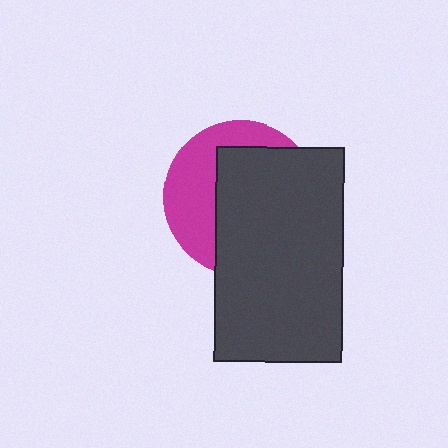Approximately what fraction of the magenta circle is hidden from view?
Roughly 61% of the magenta circle is hidden behind the dark gray rectangle.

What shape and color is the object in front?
The object in front is a dark gray rectangle.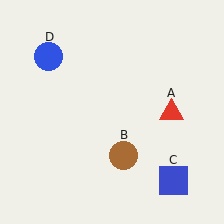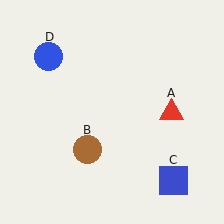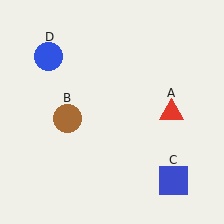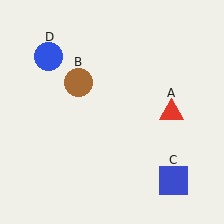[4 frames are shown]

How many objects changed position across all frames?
1 object changed position: brown circle (object B).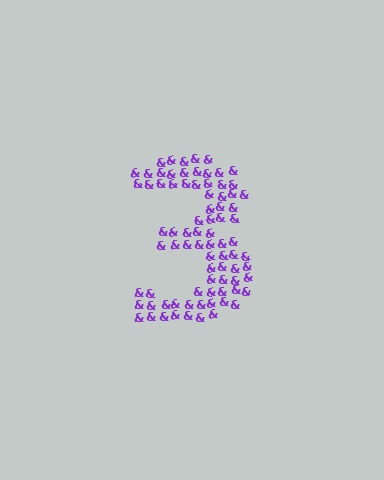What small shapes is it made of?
It is made of small ampersands.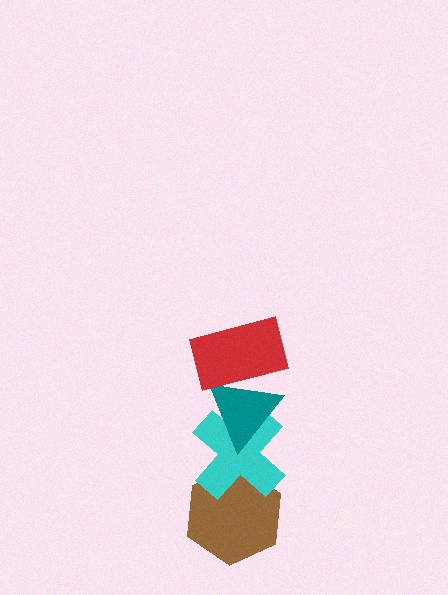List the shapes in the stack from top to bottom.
From top to bottom: the red rectangle, the teal triangle, the cyan cross, the brown hexagon.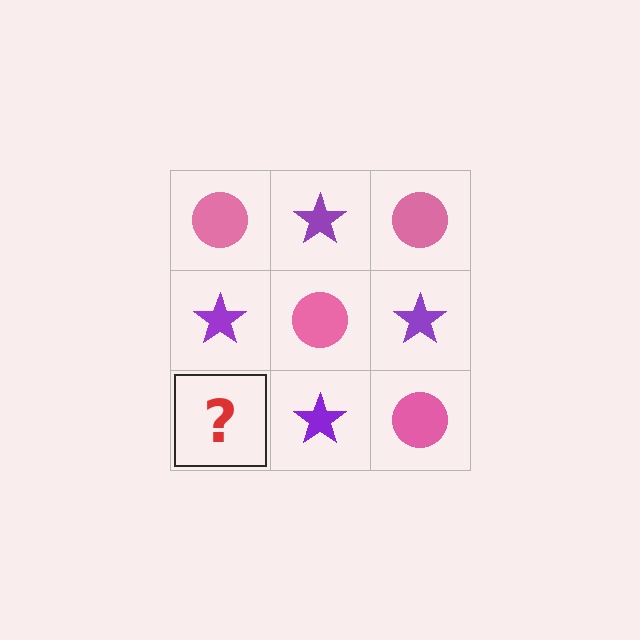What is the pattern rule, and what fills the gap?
The rule is that it alternates pink circle and purple star in a checkerboard pattern. The gap should be filled with a pink circle.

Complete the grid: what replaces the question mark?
The question mark should be replaced with a pink circle.